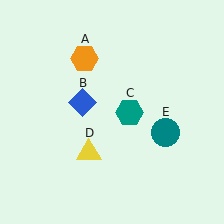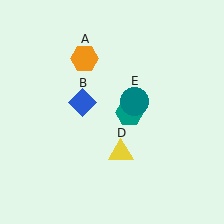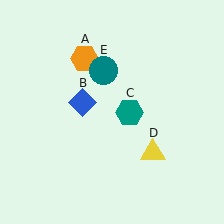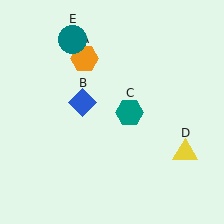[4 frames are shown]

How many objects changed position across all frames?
2 objects changed position: yellow triangle (object D), teal circle (object E).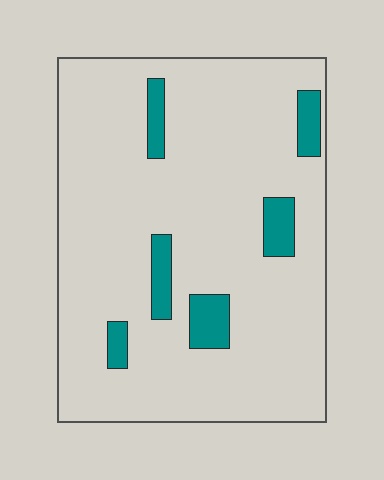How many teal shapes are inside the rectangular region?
6.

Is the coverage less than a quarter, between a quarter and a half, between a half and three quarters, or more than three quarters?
Less than a quarter.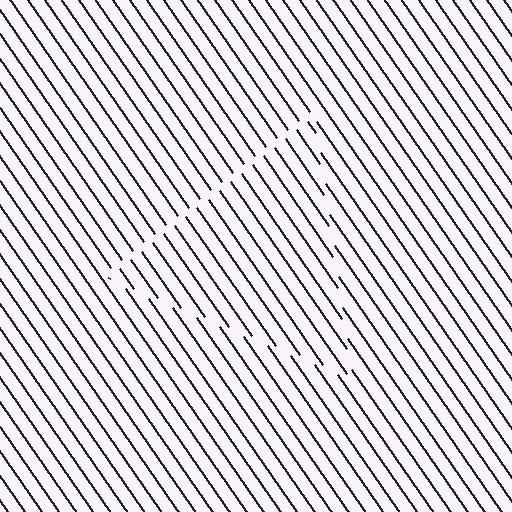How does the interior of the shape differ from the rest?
The interior of the shape contains the same grating, shifted by half a period — the contour is defined by the phase discontinuity where line-ends from the inner and outer gratings abut.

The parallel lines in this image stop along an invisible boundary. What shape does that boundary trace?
An illusory triangle. The interior of the shape contains the same grating, shifted by half a period — the contour is defined by the phase discontinuity where line-ends from the inner and outer gratings abut.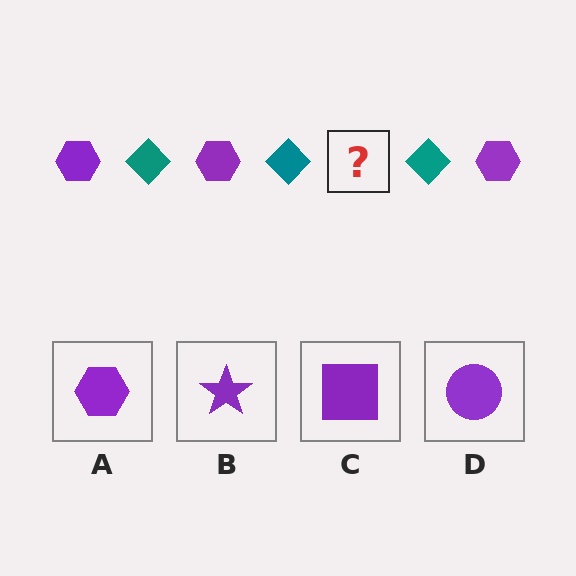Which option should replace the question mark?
Option A.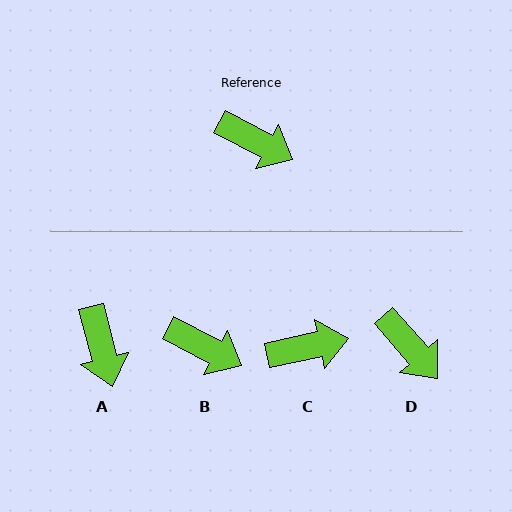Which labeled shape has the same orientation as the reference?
B.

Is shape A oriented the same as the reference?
No, it is off by about 48 degrees.